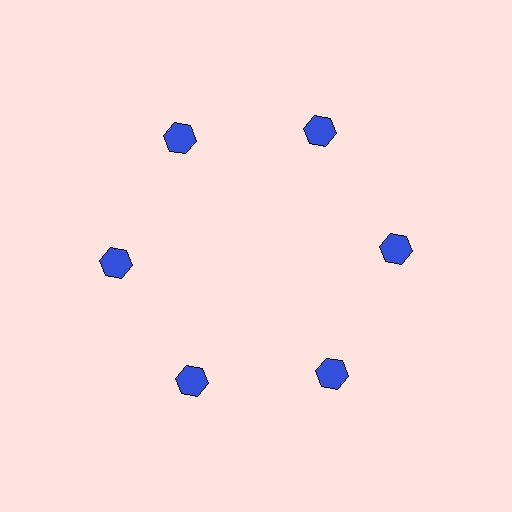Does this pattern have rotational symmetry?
Yes, this pattern has 6-fold rotational symmetry. It looks the same after rotating 60 degrees around the center.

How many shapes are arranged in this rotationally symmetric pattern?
There are 6 shapes, arranged in 6 groups of 1.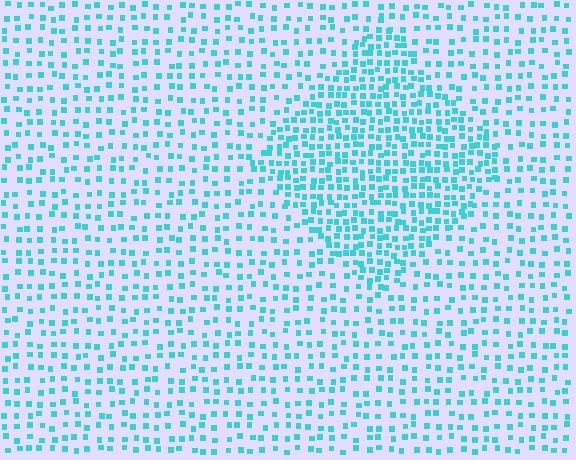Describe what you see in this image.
The image contains small cyan elements arranged at two different densities. A diamond-shaped region is visible where the elements are more densely packed than the surrounding area.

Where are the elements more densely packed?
The elements are more densely packed inside the diamond boundary.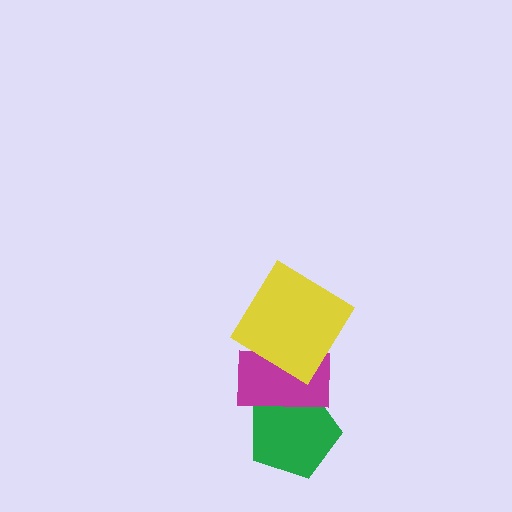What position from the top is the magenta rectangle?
The magenta rectangle is 2nd from the top.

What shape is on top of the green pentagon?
The magenta rectangle is on top of the green pentagon.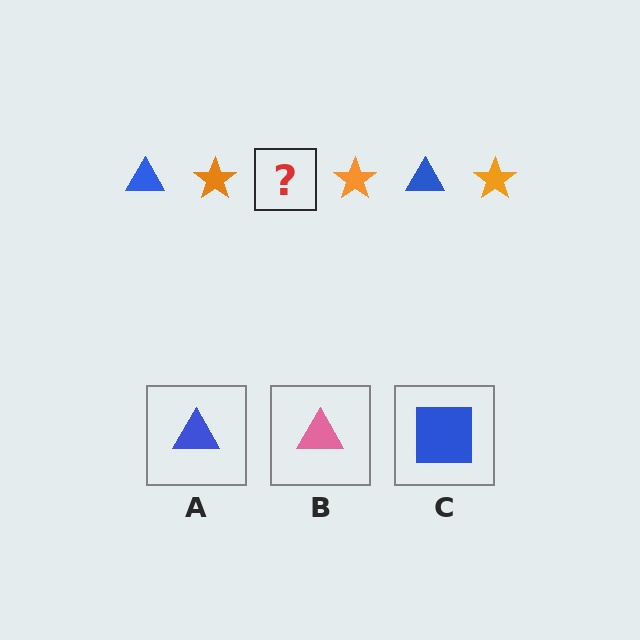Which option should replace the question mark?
Option A.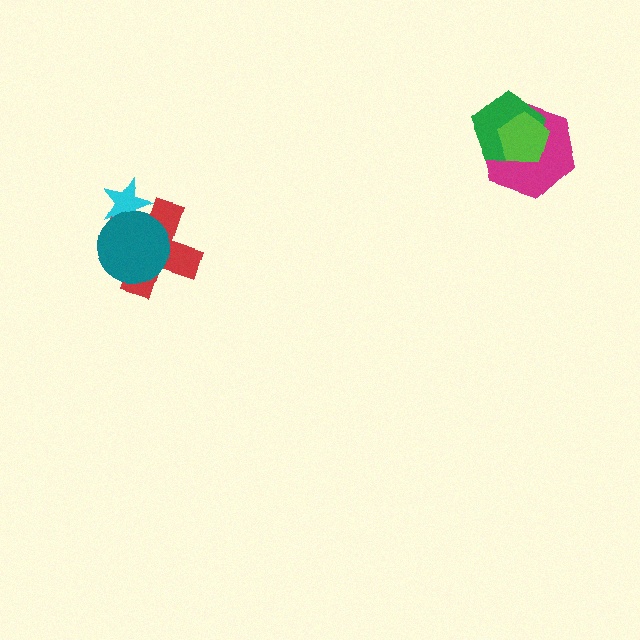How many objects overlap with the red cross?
2 objects overlap with the red cross.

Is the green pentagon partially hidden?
Yes, it is partially covered by another shape.